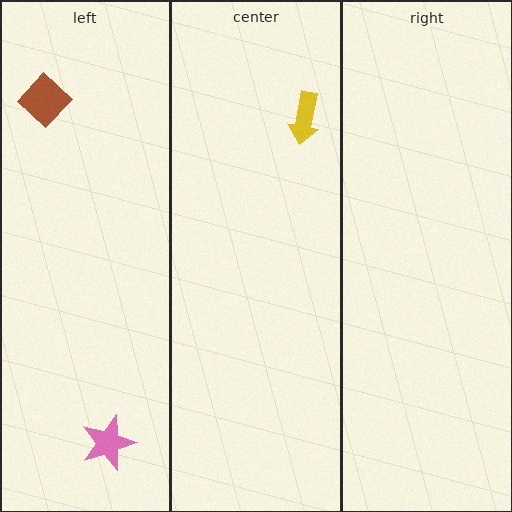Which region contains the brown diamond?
The left region.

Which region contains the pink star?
The left region.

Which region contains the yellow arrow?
The center region.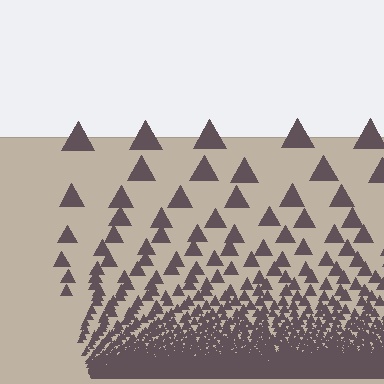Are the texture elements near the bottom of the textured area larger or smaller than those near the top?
Smaller. The gradient is inverted — elements near the bottom are smaller and denser.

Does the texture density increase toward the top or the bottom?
Density increases toward the bottom.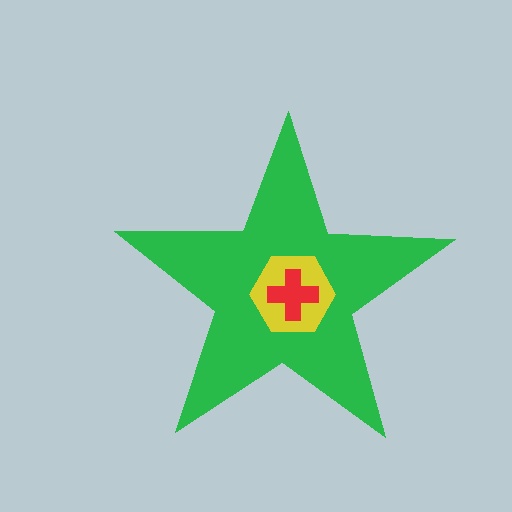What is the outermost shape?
The green star.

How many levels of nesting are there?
3.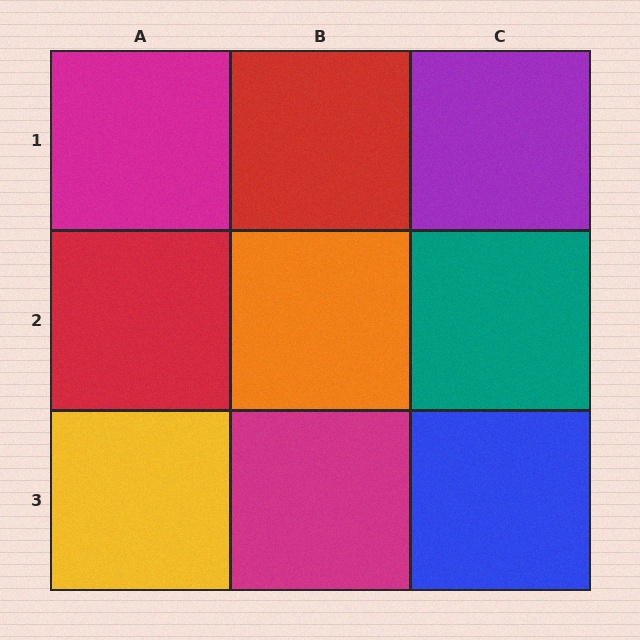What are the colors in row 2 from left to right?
Red, orange, teal.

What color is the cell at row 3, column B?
Magenta.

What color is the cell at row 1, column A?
Magenta.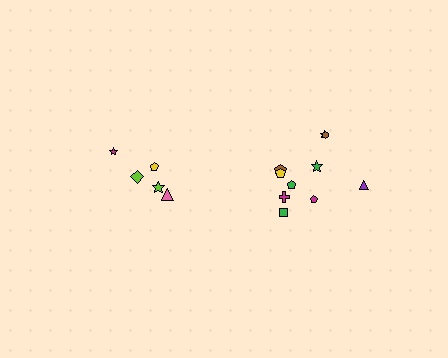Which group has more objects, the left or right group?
The right group.